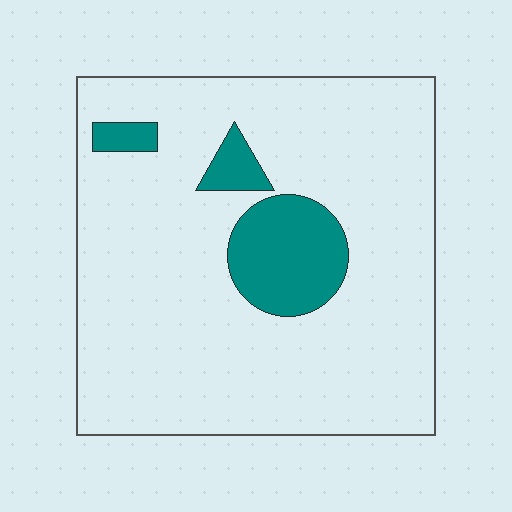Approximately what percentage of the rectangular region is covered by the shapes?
Approximately 15%.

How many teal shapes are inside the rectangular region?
3.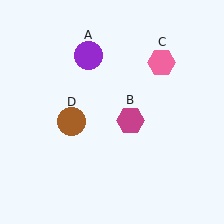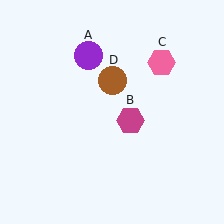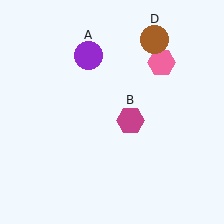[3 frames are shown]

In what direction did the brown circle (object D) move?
The brown circle (object D) moved up and to the right.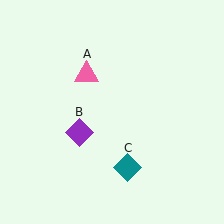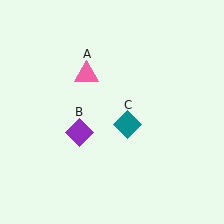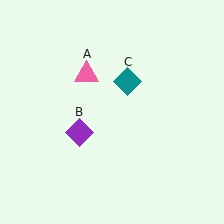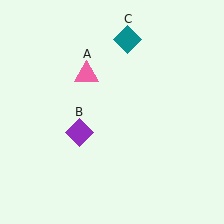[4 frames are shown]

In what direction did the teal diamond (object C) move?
The teal diamond (object C) moved up.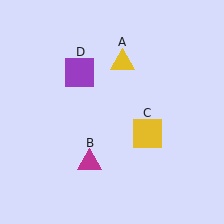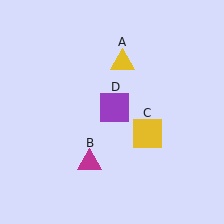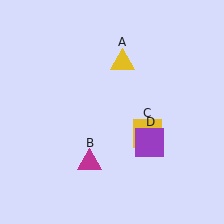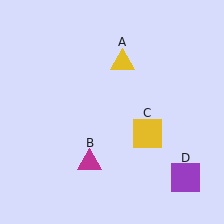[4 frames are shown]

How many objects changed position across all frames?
1 object changed position: purple square (object D).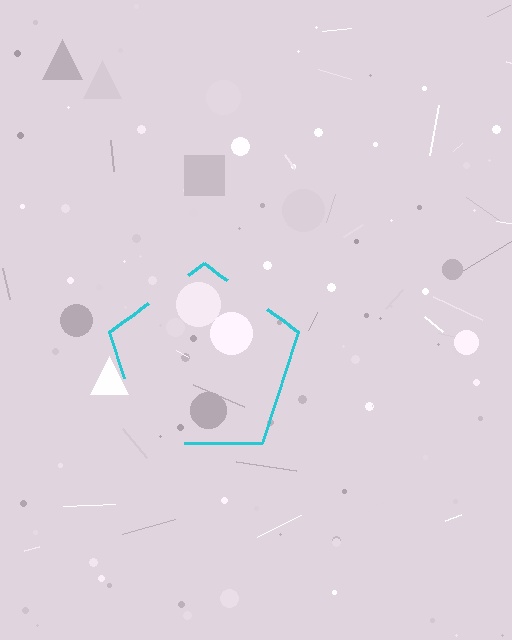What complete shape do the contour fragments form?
The contour fragments form a pentagon.